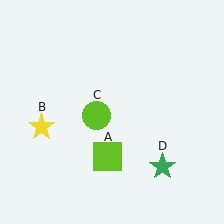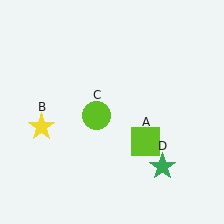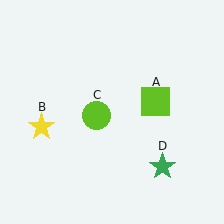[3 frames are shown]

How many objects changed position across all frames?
1 object changed position: lime square (object A).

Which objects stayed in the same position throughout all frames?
Yellow star (object B) and lime circle (object C) and green star (object D) remained stationary.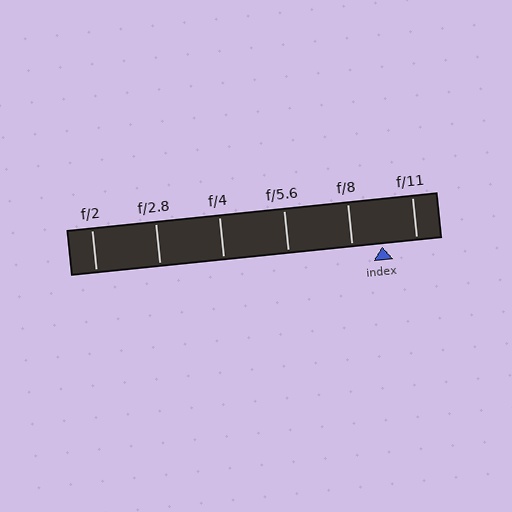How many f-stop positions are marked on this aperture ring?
There are 6 f-stop positions marked.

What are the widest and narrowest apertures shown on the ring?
The widest aperture shown is f/2 and the narrowest is f/11.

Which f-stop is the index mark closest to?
The index mark is closest to f/8.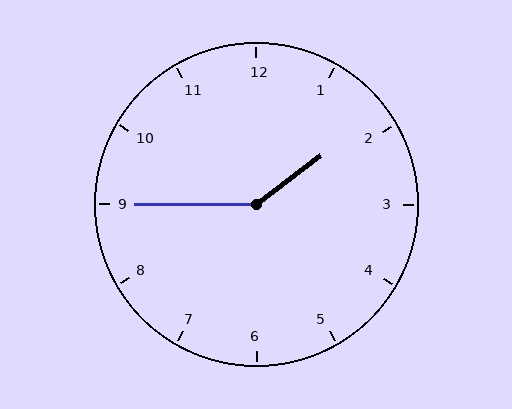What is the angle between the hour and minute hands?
Approximately 142 degrees.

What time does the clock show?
1:45.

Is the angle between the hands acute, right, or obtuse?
It is obtuse.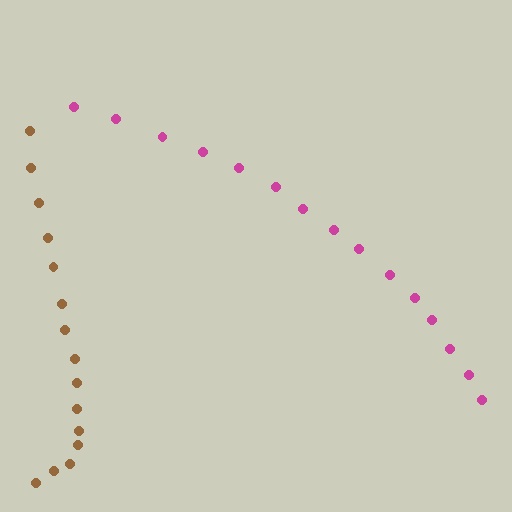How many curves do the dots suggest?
There are 2 distinct paths.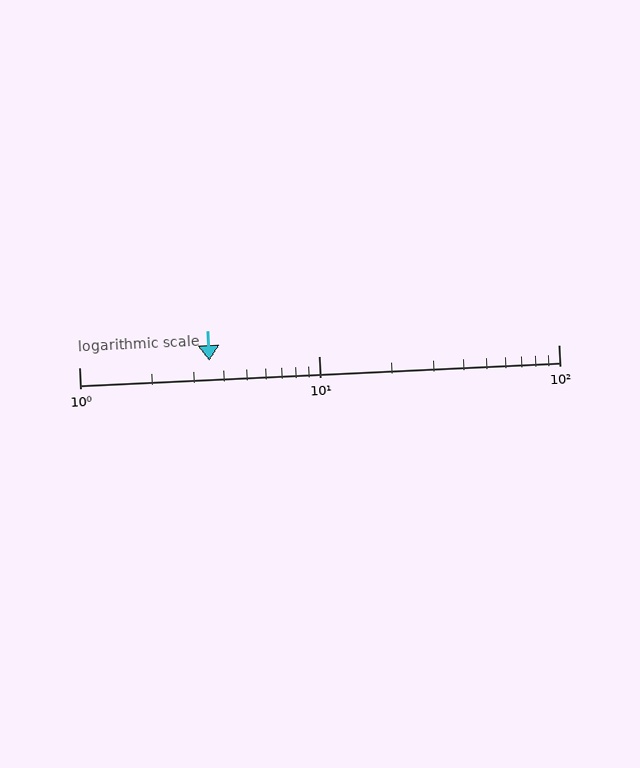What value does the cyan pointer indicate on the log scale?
The pointer indicates approximately 3.5.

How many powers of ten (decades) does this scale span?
The scale spans 2 decades, from 1 to 100.